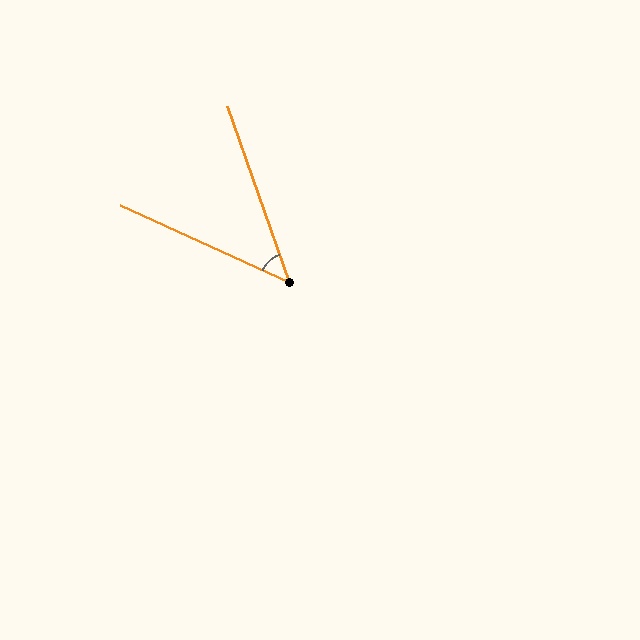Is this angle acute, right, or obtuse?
It is acute.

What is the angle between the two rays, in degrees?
Approximately 46 degrees.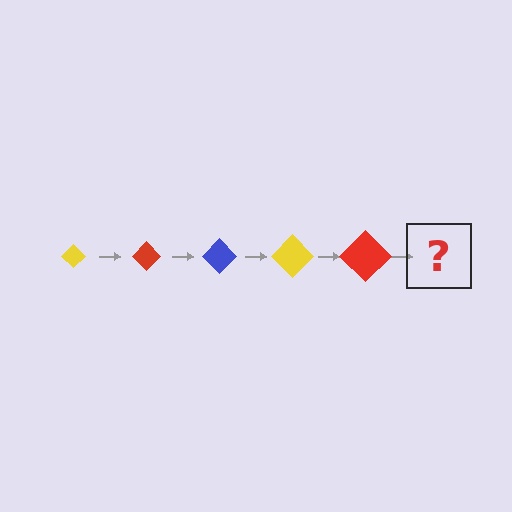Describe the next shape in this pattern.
It should be a blue diamond, larger than the previous one.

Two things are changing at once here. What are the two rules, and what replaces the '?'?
The two rules are that the diamond grows larger each step and the color cycles through yellow, red, and blue. The '?' should be a blue diamond, larger than the previous one.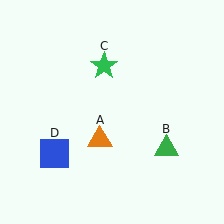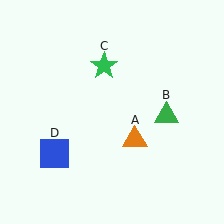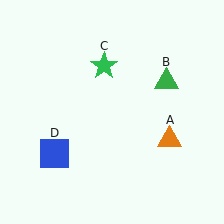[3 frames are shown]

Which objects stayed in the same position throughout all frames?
Green star (object C) and blue square (object D) remained stationary.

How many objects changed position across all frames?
2 objects changed position: orange triangle (object A), green triangle (object B).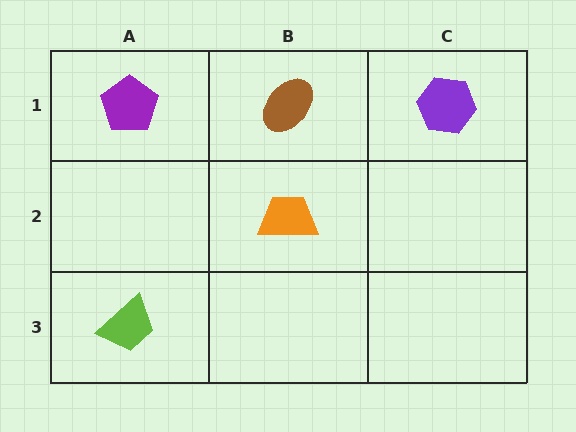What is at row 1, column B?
A brown ellipse.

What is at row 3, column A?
A lime trapezoid.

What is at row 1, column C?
A purple hexagon.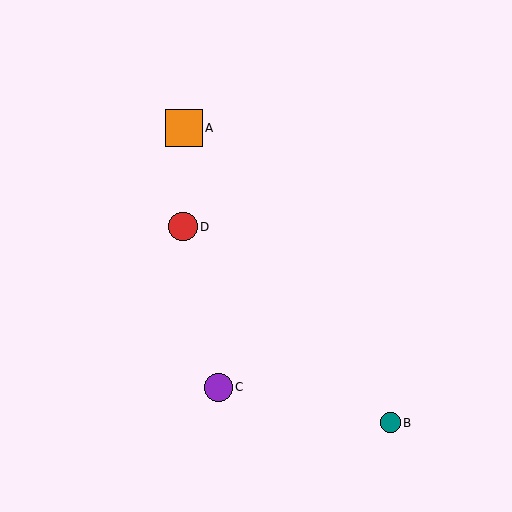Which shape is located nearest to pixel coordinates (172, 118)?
The orange square (labeled A) at (184, 128) is nearest to that location.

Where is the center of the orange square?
The center of the orange square is at (184, 128).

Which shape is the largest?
The orange square (labeled A) is the largest.